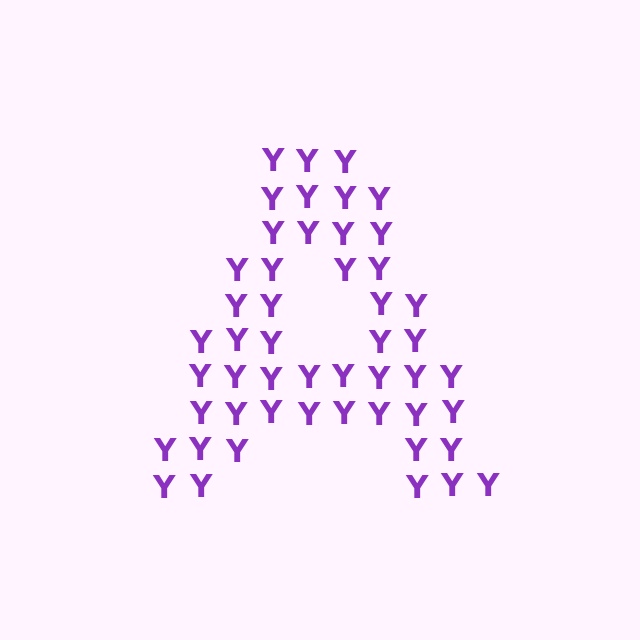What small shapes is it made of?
It is made of small letter Y's.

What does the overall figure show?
The overall figure shows the letter A.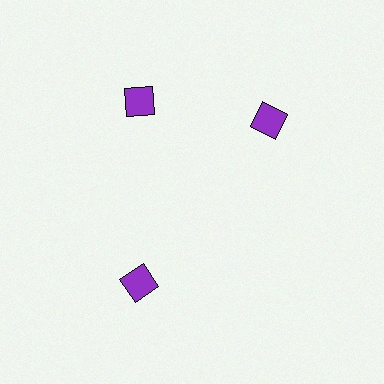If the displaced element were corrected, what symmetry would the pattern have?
It would have 3-fold rotational symmetry — the pattern would map onto itself every 120 degrees.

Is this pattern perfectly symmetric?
No. The 3 purple squares are arranged in a ring, but one element near the 3 o'clock position is rotated out of alignment along the ring, breaking the 3-fold rotational symmetry.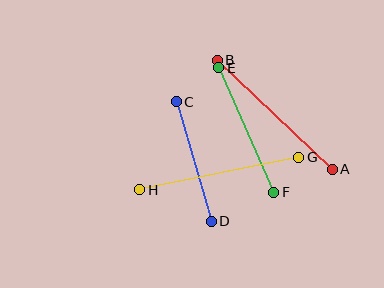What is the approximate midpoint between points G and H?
The midpoint is at approximately (219, 173) pixels.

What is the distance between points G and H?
The distance is approximately 162 pixels.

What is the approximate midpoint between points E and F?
The midpoint is at approximately (246, 130) pixels.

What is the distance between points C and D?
The distance is approximately 124 pixels.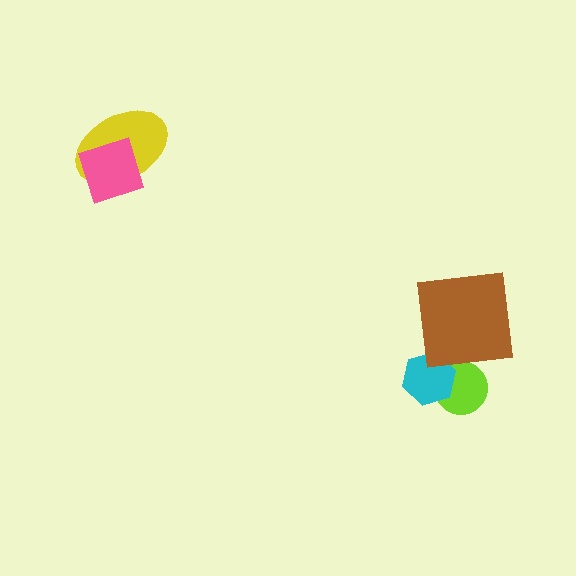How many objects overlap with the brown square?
0 objects overlap with the brown square.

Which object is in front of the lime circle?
The cyan hexagon is in front of the lime circle.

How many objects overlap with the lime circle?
1 object overlaps with the lime circle.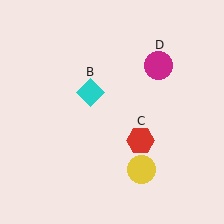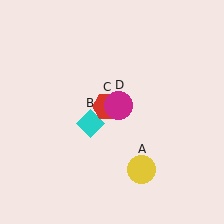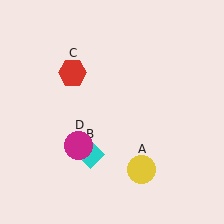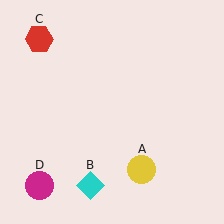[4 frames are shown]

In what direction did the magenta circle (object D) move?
The magenta circle (object D) moved down and to the left.